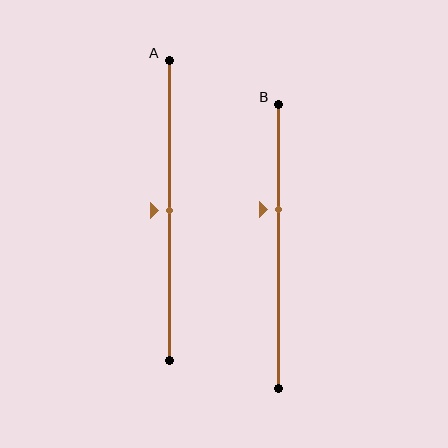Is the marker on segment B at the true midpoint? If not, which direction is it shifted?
No, the marker on segment B is shifted upward by about 13% of the segment length.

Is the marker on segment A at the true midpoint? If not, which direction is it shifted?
Yes, the marker on segment A is at the true midpoint.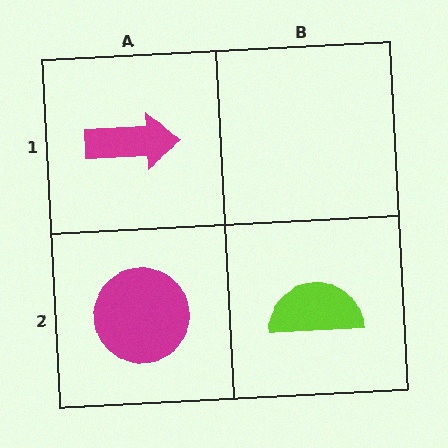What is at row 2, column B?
A lime semicircle.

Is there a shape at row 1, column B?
No, that cell is empty.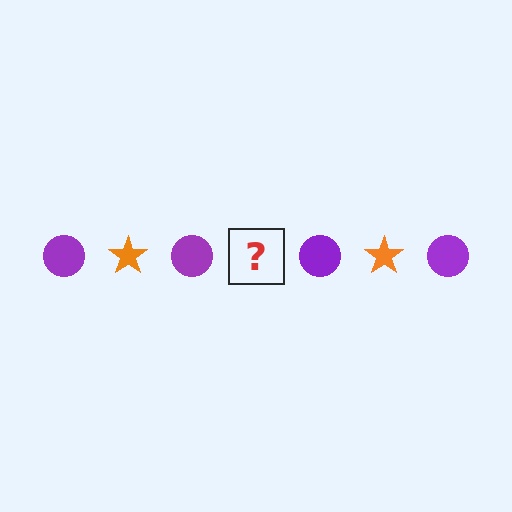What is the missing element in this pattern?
The missing element is an orange star.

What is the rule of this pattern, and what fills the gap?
The rule is that the pattern alternates between purple circle and orange star. The gap should be filled with an orange star.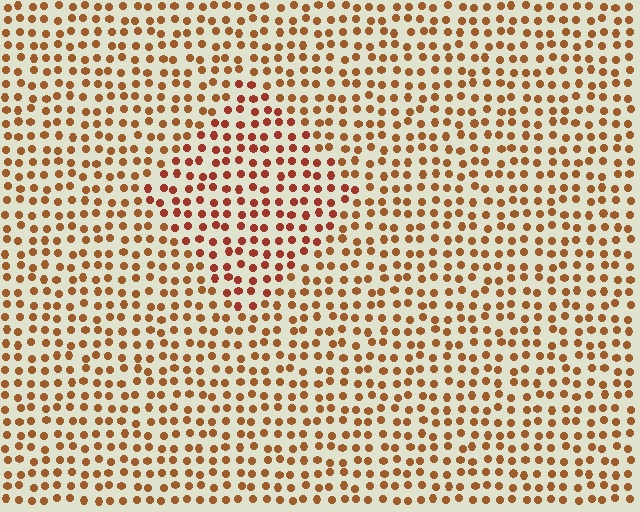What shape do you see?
I see a diamond.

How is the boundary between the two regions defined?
The boundary is defined purely by a slight shift in hue (about 21 degrees). Spacing, size, and orientation are identical on both sides.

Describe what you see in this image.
The image is filled with small brown elements in a uniform arrangement. A diamond-shaped region is visible where the elements are tinted to a slightly different hue, forming a subtle color boundary.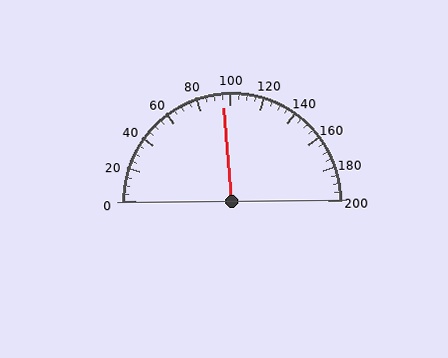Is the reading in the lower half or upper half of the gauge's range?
The reading is in the lower half of the range (0 to 200).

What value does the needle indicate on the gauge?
The needle indicates approximately 95.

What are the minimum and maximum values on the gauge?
The gauge ranges from 0 to 200.